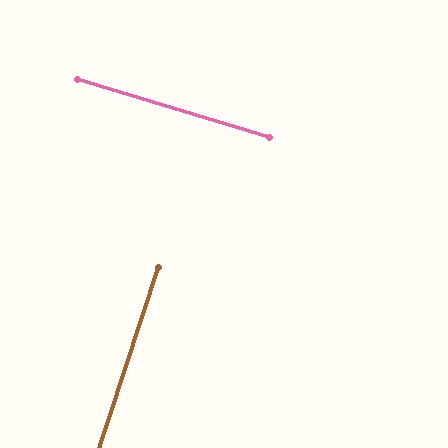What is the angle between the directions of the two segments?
Approximately 89 degrees.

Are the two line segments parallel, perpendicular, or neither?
Perpendicular — they meet at approximately 89°.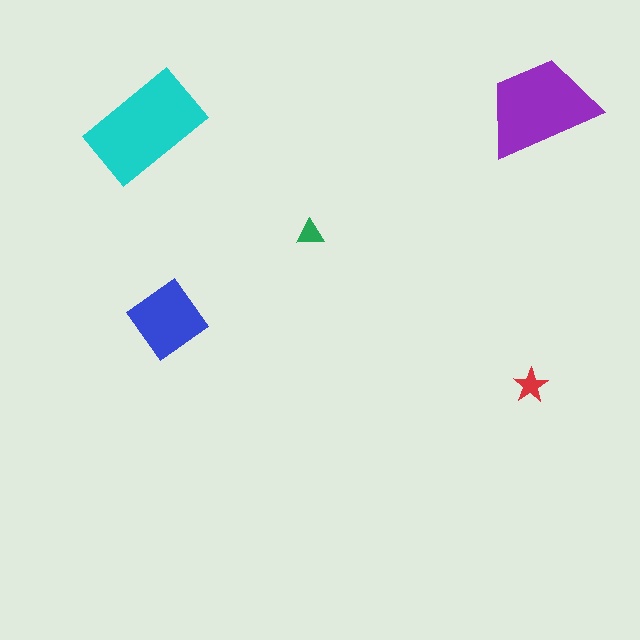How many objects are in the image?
There are 5 objects in the image.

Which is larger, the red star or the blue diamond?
The blue diamond.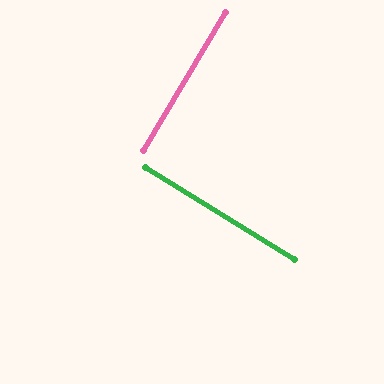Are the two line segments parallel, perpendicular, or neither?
Perpendicular — they meet at approximately 89°.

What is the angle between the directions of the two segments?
Approximately 89 degrees.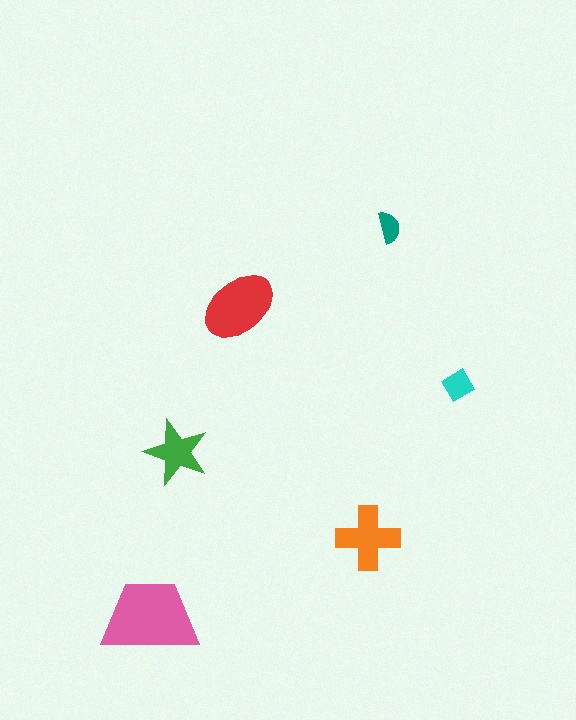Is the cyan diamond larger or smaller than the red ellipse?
Smaller.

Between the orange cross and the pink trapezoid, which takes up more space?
The pink trapezoid.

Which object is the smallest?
The teal semicircle.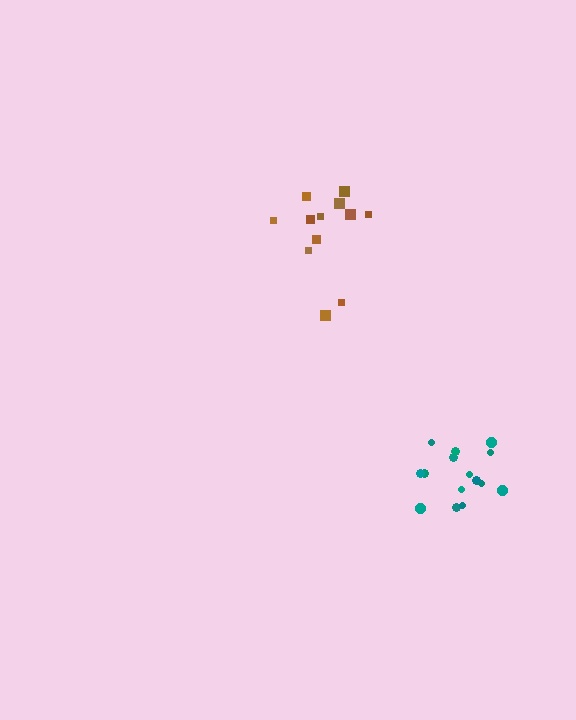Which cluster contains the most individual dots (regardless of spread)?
Teal (15).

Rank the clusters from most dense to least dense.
teal, brown.